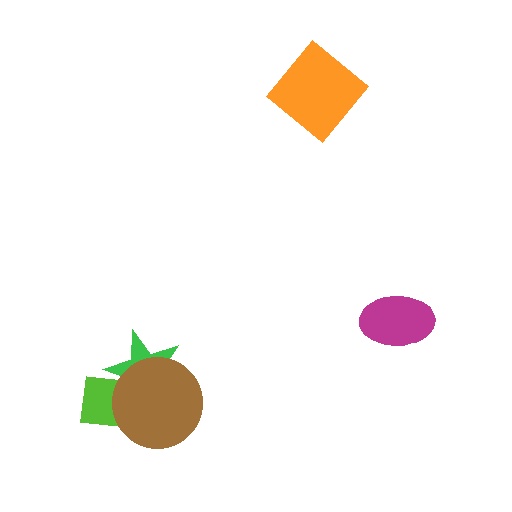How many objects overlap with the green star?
2 objects overlap with the green star.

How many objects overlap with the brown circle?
2 objects overlap with the brown circle.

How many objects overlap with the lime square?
2 objects overlap with the lime square.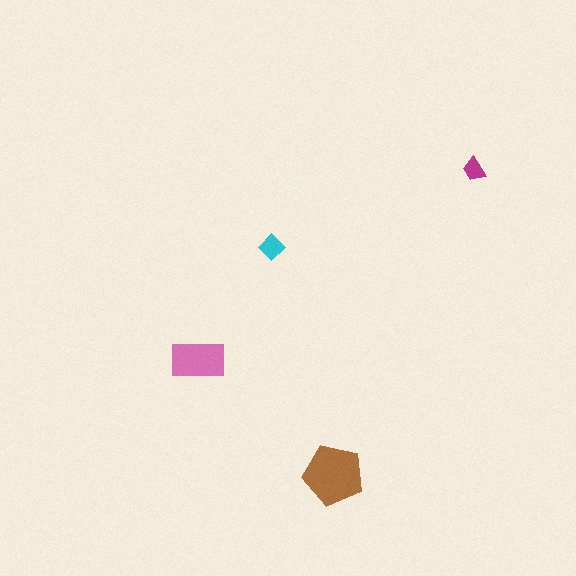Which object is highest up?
The magenta trapezoid is topmost.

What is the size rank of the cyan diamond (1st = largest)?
3rd.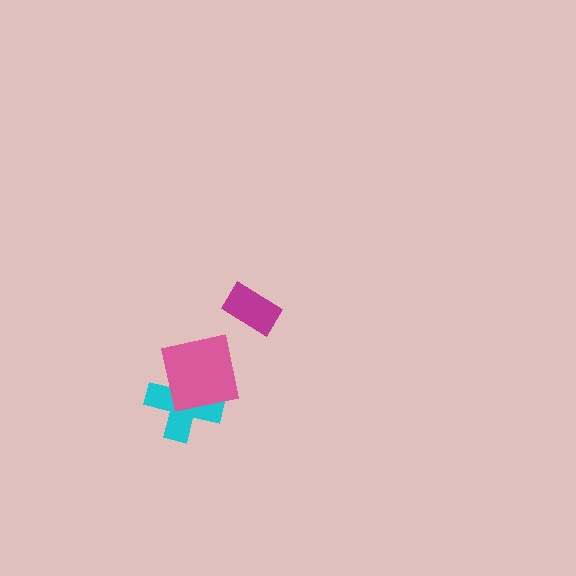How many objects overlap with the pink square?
1 object overlaps with the pink square.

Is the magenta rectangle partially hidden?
No, no other shape covers it.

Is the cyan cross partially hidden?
Yes, it is partially covered by another shape.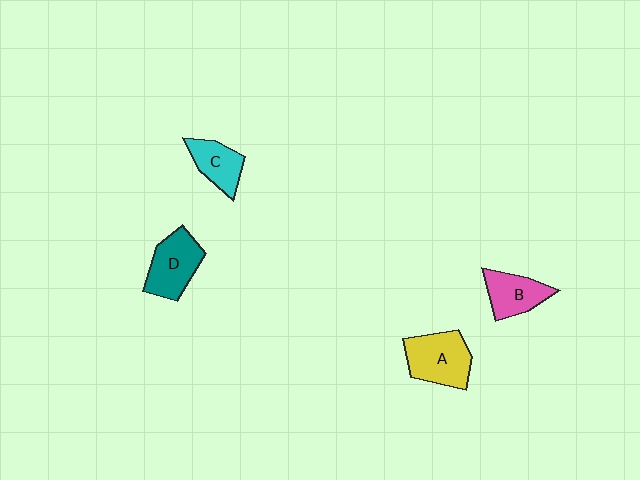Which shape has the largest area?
Shape A (yellow).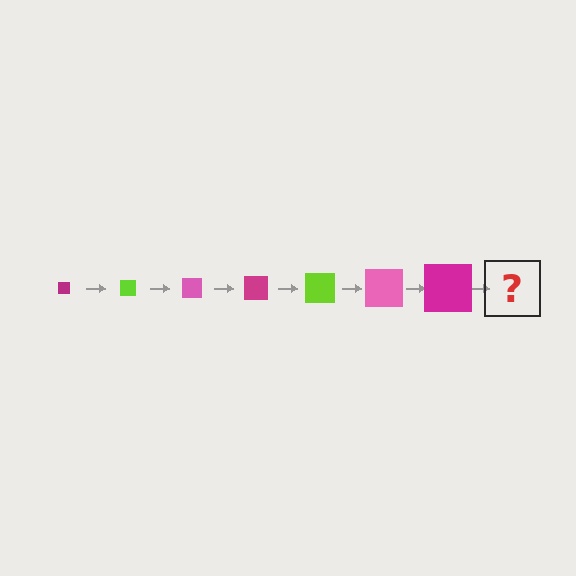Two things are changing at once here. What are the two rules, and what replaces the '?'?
The two rules are that the square grows larger each step and the color cycles through magenta, lime, and pink. The '?' should be a lime square, larger than the previous one.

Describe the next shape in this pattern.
It should be a lime square, larger than the previous one.